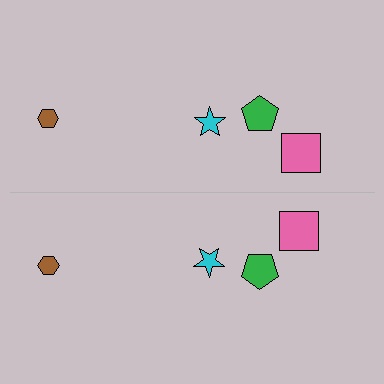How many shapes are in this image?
There are 8 shapes in this image.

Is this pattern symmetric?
Yes, this pattern has bilateral (reflection) symmetry.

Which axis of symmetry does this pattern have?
The pattern has a horizontal axis of symmetry running through the center of the image.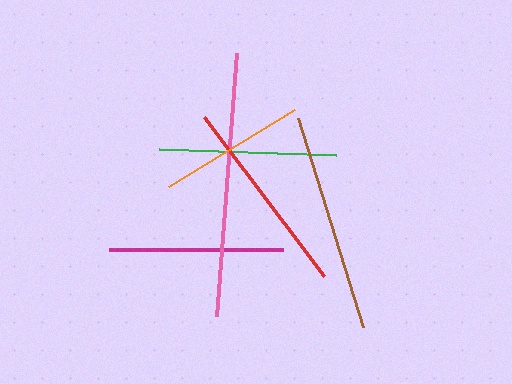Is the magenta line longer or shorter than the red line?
The red line is longer than the magenta line.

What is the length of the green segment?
The green segment is approximately 177 pixels long.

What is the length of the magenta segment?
The magenta segment is approximately 174 pixels long.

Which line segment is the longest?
The pink line is the longest at approximately 264 pixels.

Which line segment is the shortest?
The orange line is the shortest at approximately 148 pixels.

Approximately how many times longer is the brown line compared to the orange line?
The brown line is approximately 1.5 times the length of the orange line.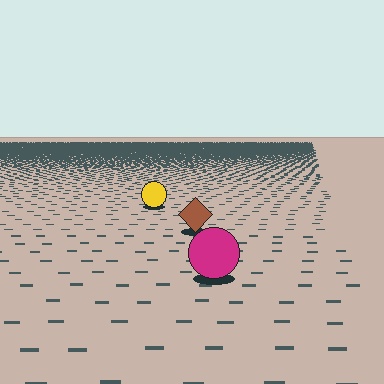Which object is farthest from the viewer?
The yellow circle is farthest from the viewer. It appears smaller and the ground texture around it is denser.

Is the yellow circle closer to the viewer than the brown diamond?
No. The brown diamond is closer — you can tell from the texture gradient: the ground texture is coarser near it.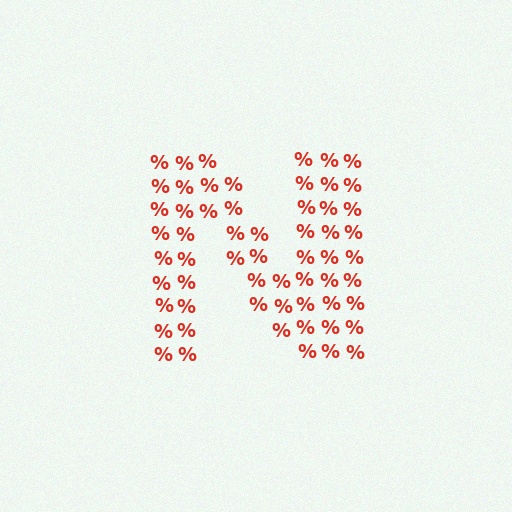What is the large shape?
The large shape is the letter N.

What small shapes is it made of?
It is made of small percent signs.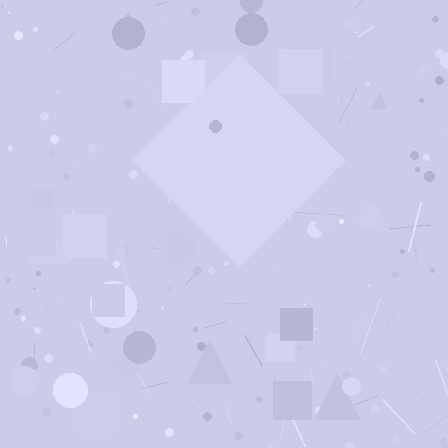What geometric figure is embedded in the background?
A diamond is embedded in the background.